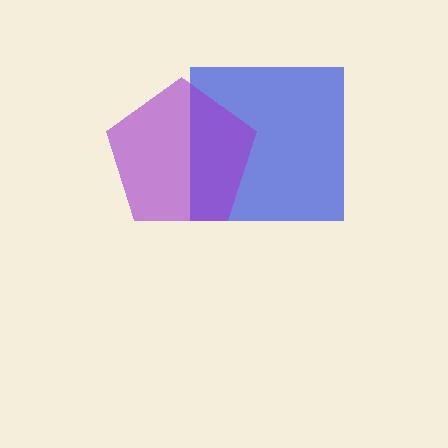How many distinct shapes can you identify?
There are 2 distinct shapes: a blue square, a purple pentagon.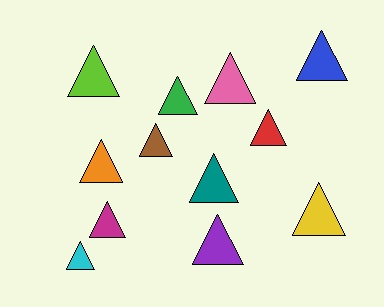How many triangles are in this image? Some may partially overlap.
There are 12 triangles.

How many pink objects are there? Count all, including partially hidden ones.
There is 1 pink object.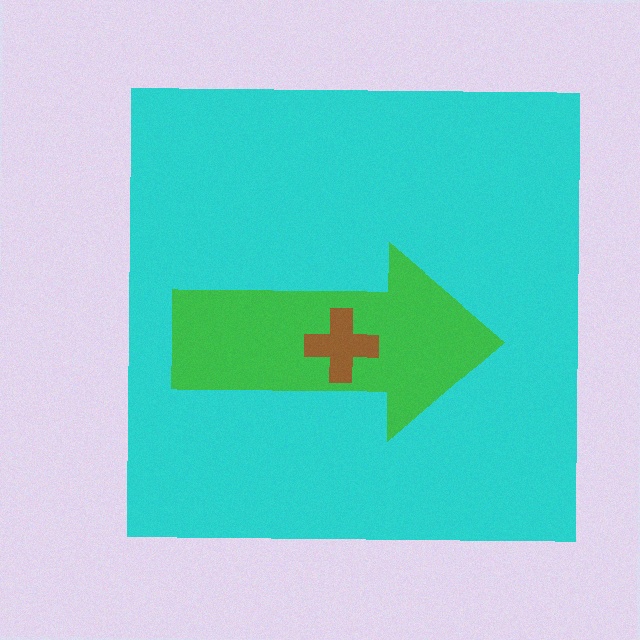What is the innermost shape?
The brown cross.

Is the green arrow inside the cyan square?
Yes.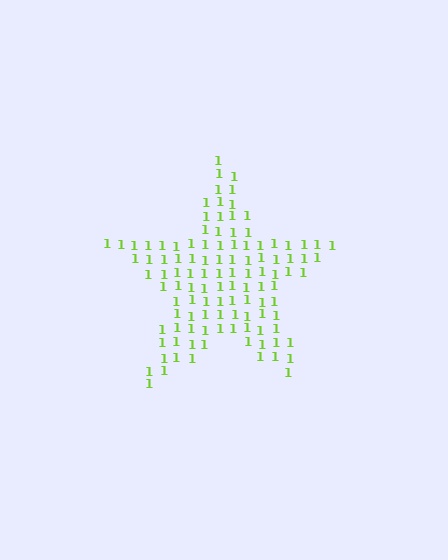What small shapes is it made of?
It is made of small digit 1's.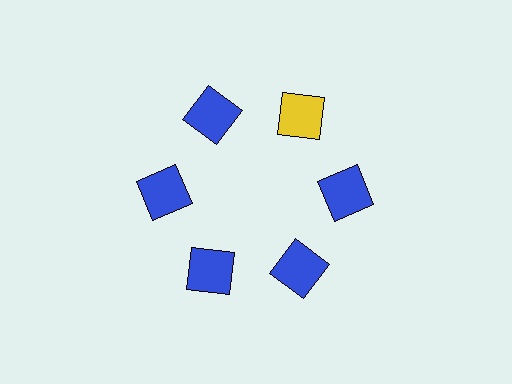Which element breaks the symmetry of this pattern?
The yellow square at roughly the 1 o'clock position breaks the symmetry. All other shapes are blue squares.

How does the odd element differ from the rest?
It has a different color: yellow instead of blue.